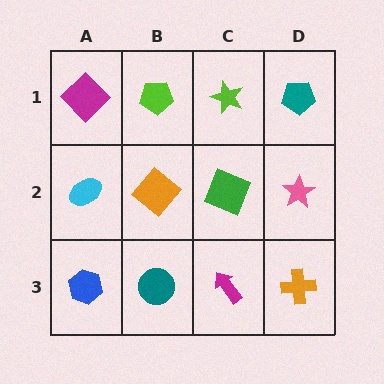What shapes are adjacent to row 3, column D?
A pink star (row 2, column D), a magenta arrow (row 3, column C).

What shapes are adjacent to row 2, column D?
A teal pentagon (row 1, column D), an orange cross (row 3, column D), a green square (row 2, column C).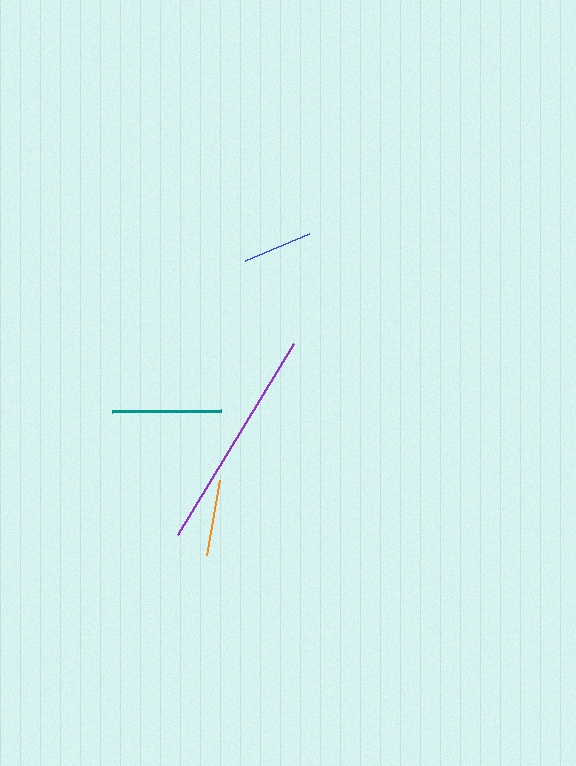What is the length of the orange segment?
The orange segment is approximately 77 pixels long.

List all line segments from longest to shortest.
From longest to shortest: purple, teal, orange, blue.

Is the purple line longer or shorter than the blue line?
The purple line is longer than the blue line.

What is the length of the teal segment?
The teal segment is approximately 108 pixels long.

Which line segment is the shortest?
The blue line is the shortest at approximately 70 pixels.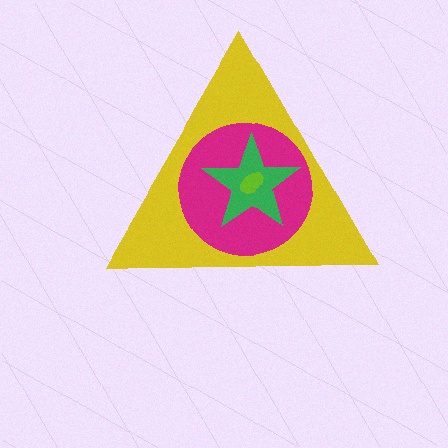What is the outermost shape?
The yellow triangle.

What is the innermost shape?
The lime ellipse.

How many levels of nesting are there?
4.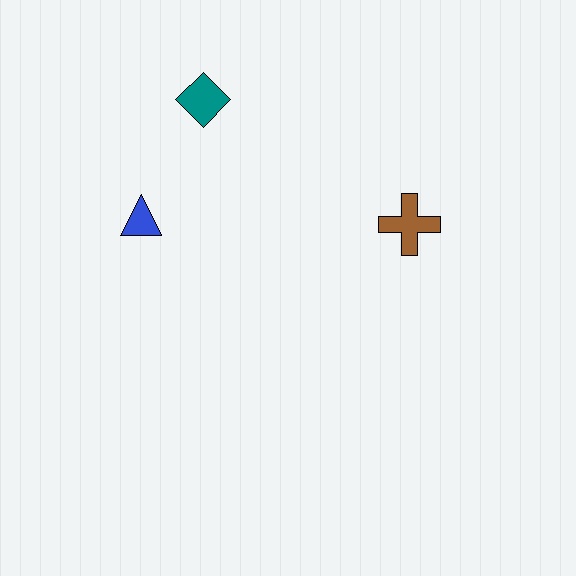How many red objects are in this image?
There are no red objects.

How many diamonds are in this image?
There is 1 diamond.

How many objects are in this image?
There are 3 objects.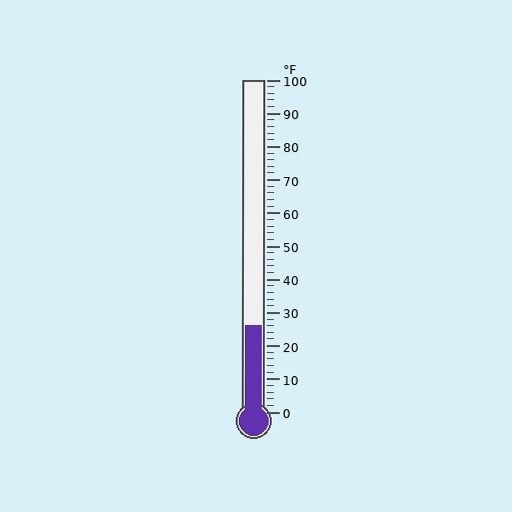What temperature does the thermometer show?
The thermometer shows approximately 26°F.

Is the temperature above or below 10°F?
The temperature is above 10°F.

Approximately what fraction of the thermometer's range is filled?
The thermometer is filled to approximately 25% of its range.